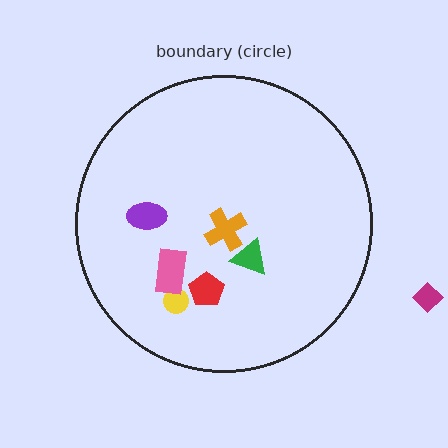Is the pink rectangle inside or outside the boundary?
Inside.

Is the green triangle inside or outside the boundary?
Inside.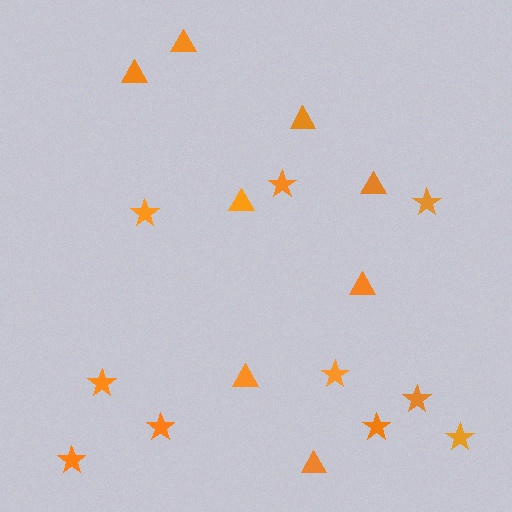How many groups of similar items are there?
There are 2 groups: one group of stars (10) and one group of triangles (8).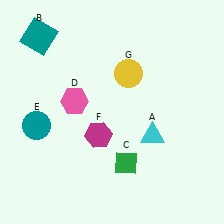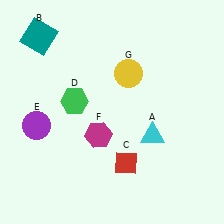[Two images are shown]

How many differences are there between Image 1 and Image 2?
There are 3 differences between the two images.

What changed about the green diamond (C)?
In Image 1, C is green. In Image 2, it changed to red.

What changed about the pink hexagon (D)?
In Image 1, D is pink. In Image 2, it changed to green.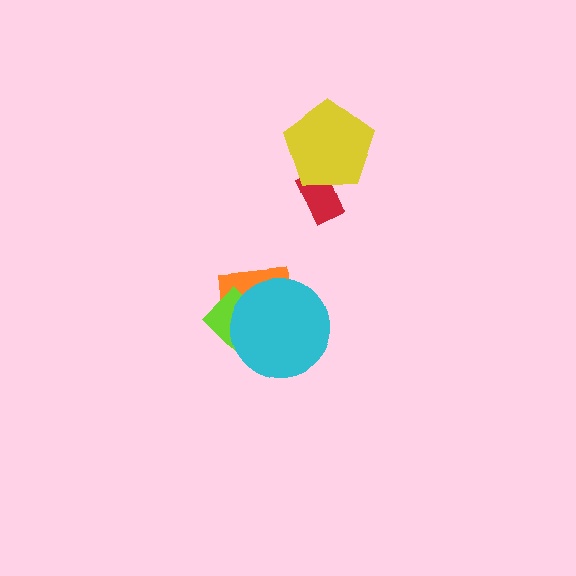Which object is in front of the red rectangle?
The yellow pentagon is in front of the red rectangle.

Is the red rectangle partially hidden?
Yes, it is partially covered by another shape.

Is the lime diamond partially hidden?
Yes, it is partially covered by another shape.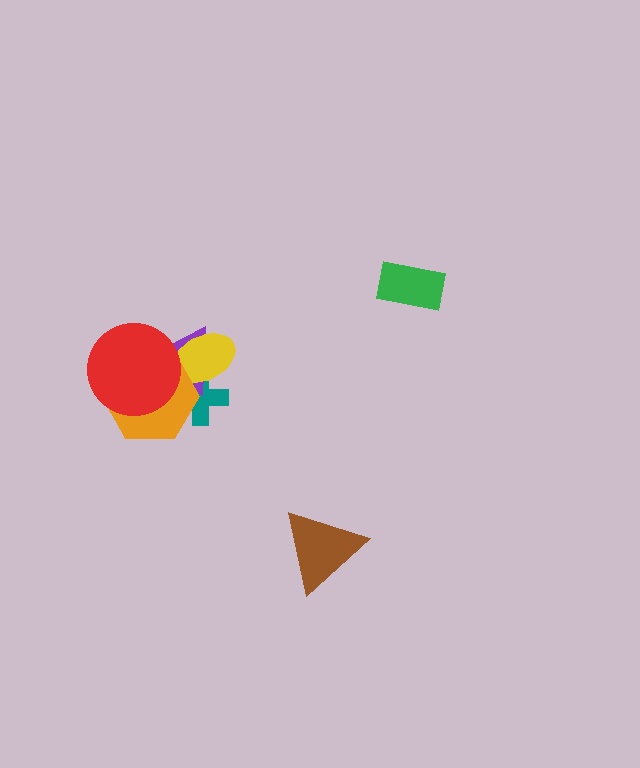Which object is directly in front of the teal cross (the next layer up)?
The purple triangle is directly in front of the teal cross.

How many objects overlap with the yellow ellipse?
4 objects overlap with the yellow ellipse.